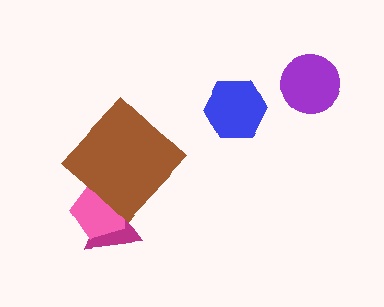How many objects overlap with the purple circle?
0 objects overlap with the purple circle.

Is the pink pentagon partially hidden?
Yes, it is partially covered by another shape.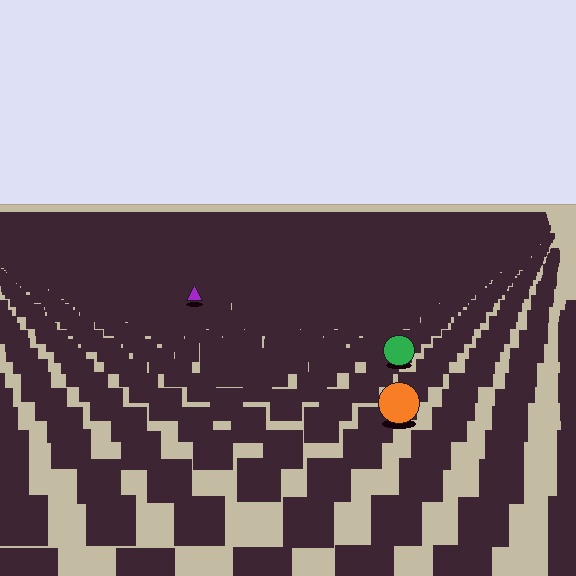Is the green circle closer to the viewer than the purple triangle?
Yes. The green circle is closer — you can tell from the texture gradient: the ground texture is coarser near it.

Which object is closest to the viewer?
The orange circle is closest. The texture marks near it are larger and more spread out.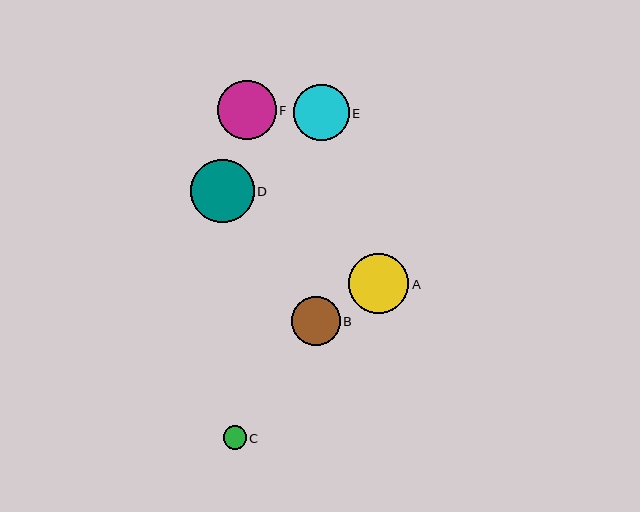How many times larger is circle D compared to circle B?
Circle D is approximately 1.3 times the size of circle B.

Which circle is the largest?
Circle D is the largest with a size of approximately 64 pixels.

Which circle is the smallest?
Circle C is the smallest with a size of approximately 23 pixels.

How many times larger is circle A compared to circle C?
Circle A is approximately 2.6 times the size of circle C.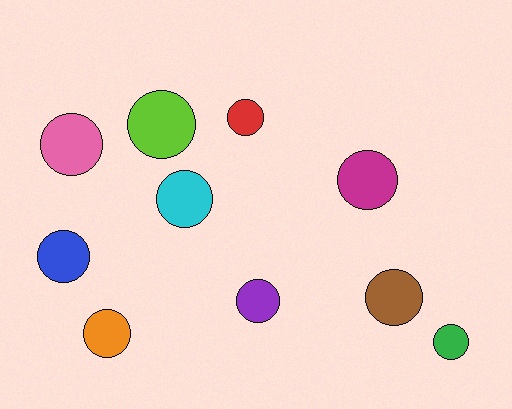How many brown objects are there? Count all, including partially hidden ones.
There is 1 brown object.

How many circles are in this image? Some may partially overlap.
There are 10 circles.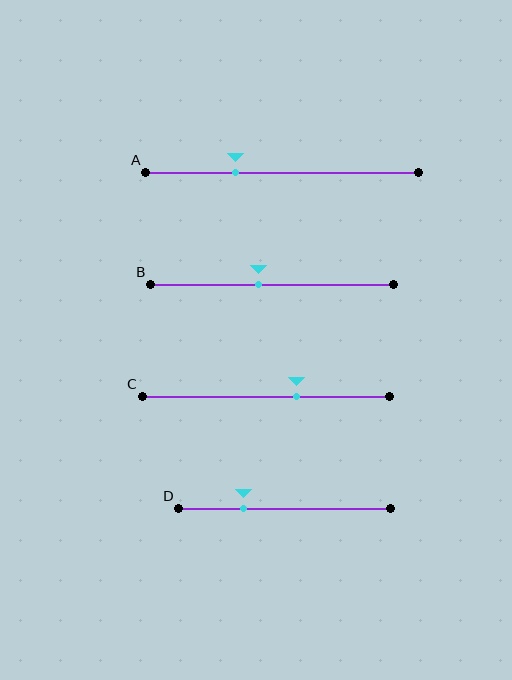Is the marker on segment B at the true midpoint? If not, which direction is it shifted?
No, the marker on segment B is shifted to the left by about 5% of the segment length.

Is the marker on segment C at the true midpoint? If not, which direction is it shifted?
No, the marker on segment C is shifted to the right by about 12% of the segment length.